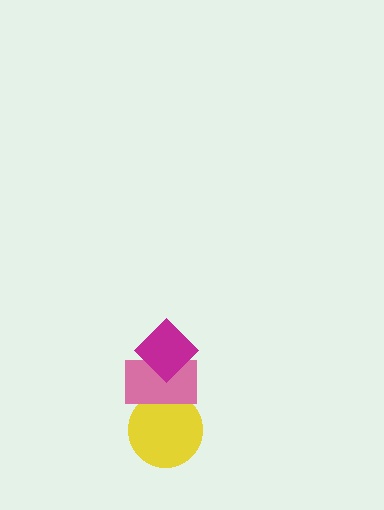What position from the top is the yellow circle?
The yellow circle is 3rd from the top.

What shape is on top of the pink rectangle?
The magenta diamond is on top of the pink rectangle.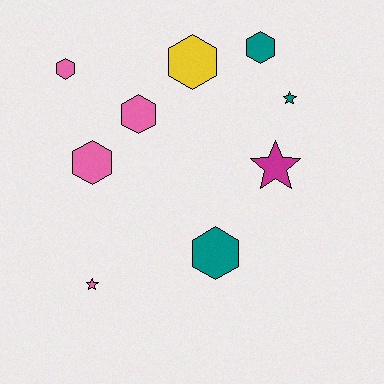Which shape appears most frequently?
Hexagon, with 6 objects.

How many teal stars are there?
There is 1 teal star.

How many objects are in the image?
There are 9 objects.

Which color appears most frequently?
Pink, with 4 objects.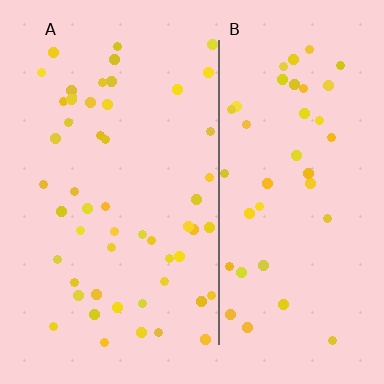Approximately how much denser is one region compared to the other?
Approximately 1.2× — region A over region B.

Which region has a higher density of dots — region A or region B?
A (the left).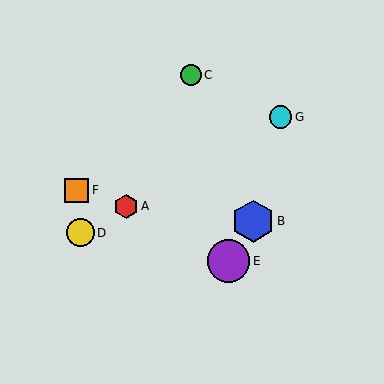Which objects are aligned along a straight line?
Objects A, D, G are aligned along a straight line.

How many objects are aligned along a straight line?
3 objects (A, D, G) are aligned along a straight line.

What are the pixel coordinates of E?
Object E is at (229, 261).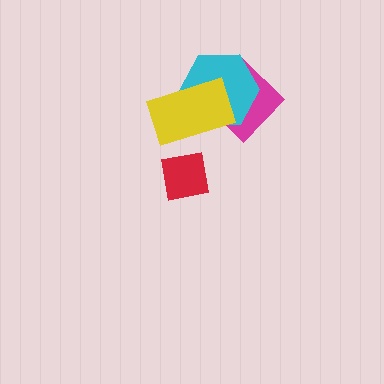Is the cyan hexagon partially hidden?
Yes, it is partially covered by another shape.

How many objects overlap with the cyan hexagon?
2 objects overlap with the cyan hexagon.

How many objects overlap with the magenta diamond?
2 objects overlap with the magenta diamond.